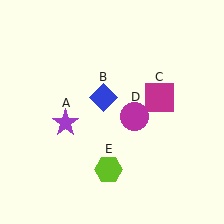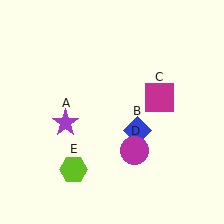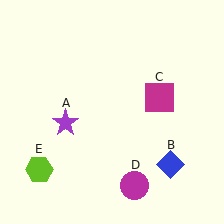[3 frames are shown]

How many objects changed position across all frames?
3 objects changed position: blue diamond (object B), magenta circle (object D), lime hexagon (object E).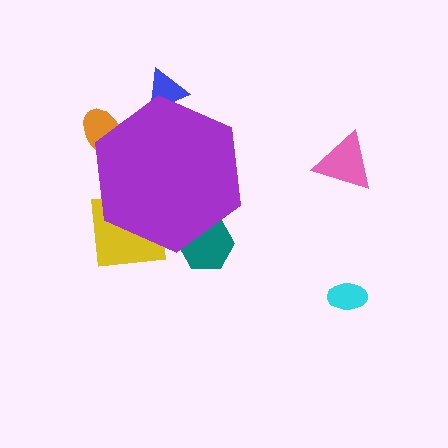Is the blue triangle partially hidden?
Yes, the blue triangle is partially hidden behind the purple hexagon.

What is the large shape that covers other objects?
A purple hexagon.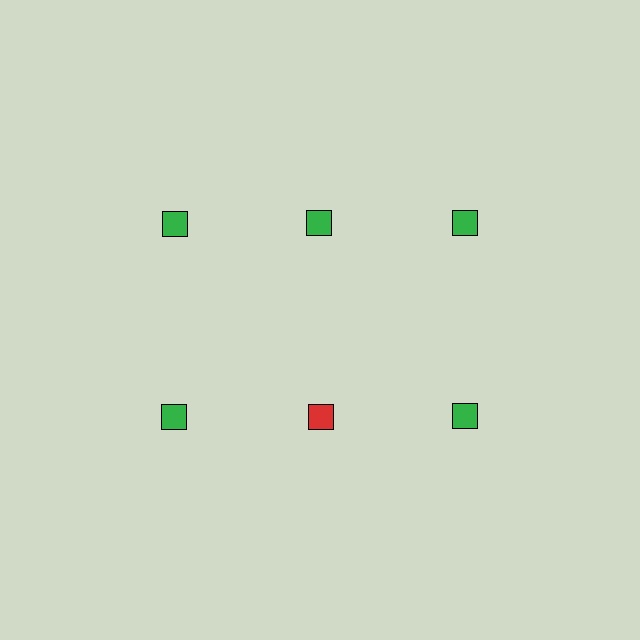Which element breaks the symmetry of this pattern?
The red square in the second row, second from left column breaks the symmetry. All other shapes are green squares.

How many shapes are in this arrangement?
There are 6 shapes arranged in a grid pattern.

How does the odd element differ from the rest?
It has a different color: red instead of green.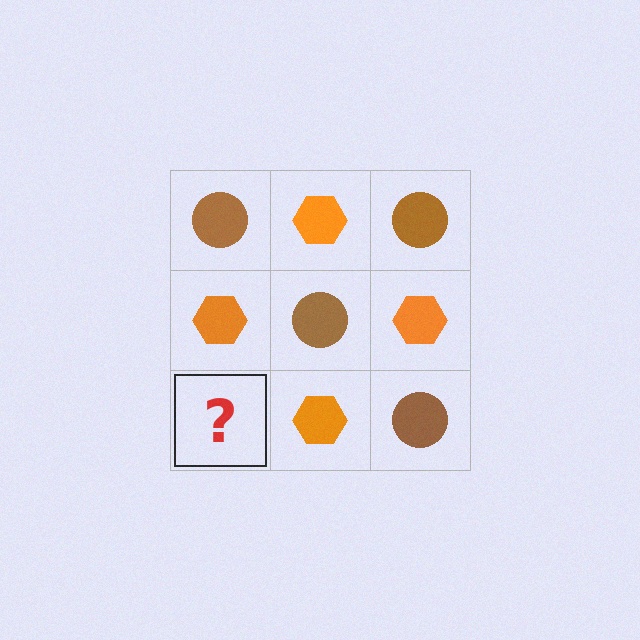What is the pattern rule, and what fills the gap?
The rule is that it alternates brown circle and orange hexagon in a checkerboard pattern. The gap should be filled with a brown circle.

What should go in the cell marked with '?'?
The missing cell should contain a brown circle.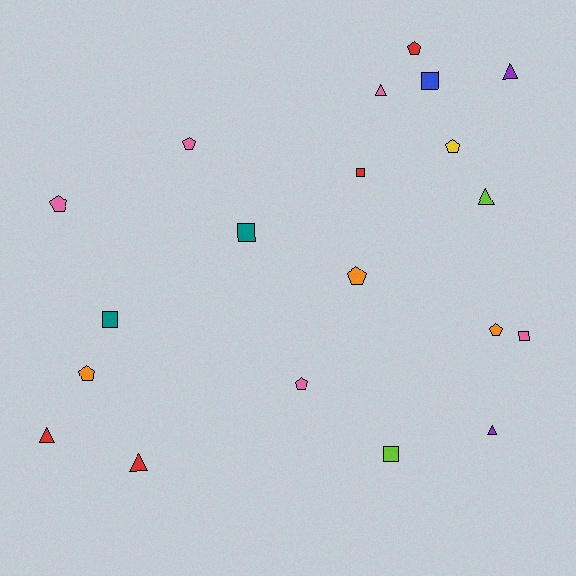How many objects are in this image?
There are 20 objects.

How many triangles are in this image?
There are 6 triangles.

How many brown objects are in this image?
There are no brown objects.